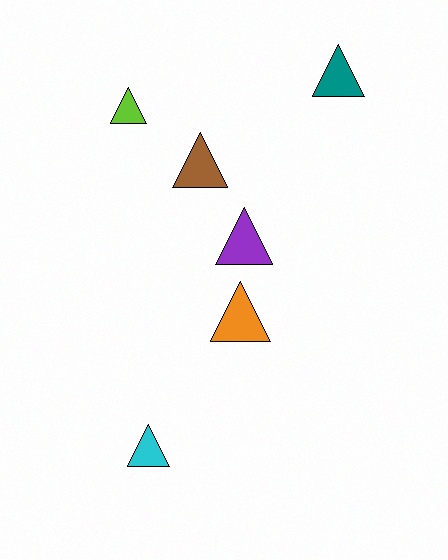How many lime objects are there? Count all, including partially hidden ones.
There is 1 lime object.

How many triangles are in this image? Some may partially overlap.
There are 6 triangles.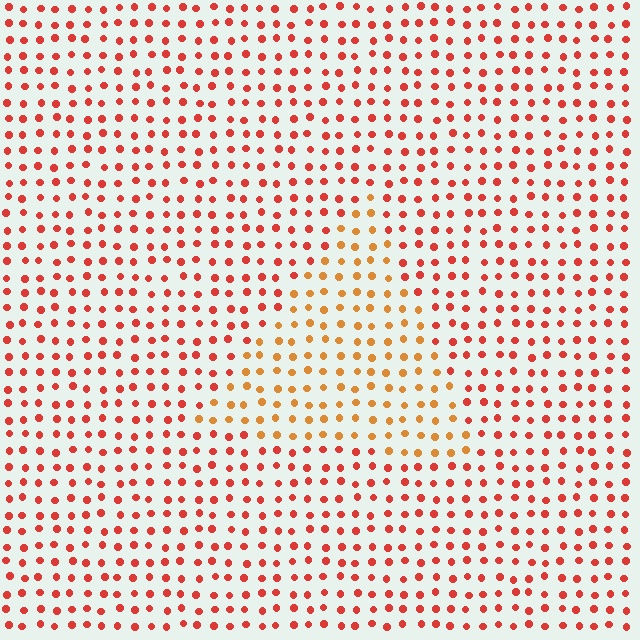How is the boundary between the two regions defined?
The boundary is defined purely by a slight shift in hue (about 29 degrees). Spacing, size, and orientation are identical on both sides.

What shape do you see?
I see a triangle.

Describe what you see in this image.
The image is filled with small red elements in a uniform arrangement. A triangle-shaped region is visible where the elements are tinted to a slightly different hue, forming a subtle color boundary.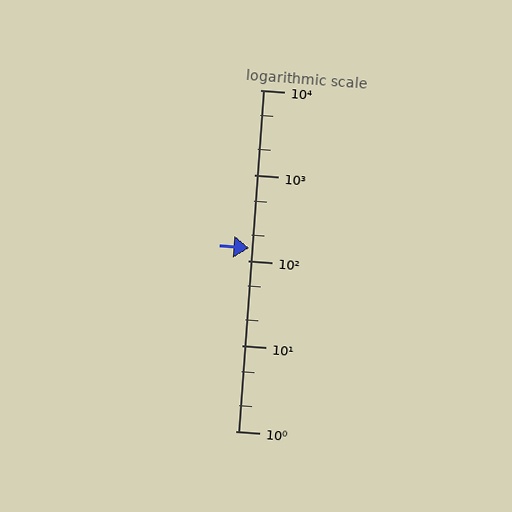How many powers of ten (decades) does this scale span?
The scale spans 4 decades, from 1 to 10000.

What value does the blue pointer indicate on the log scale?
The pointer indicates approximately 140.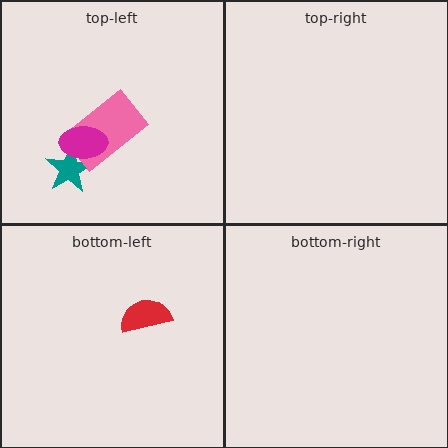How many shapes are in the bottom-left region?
1.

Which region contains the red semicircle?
The bottom-left region.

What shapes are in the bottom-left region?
The red semicircle.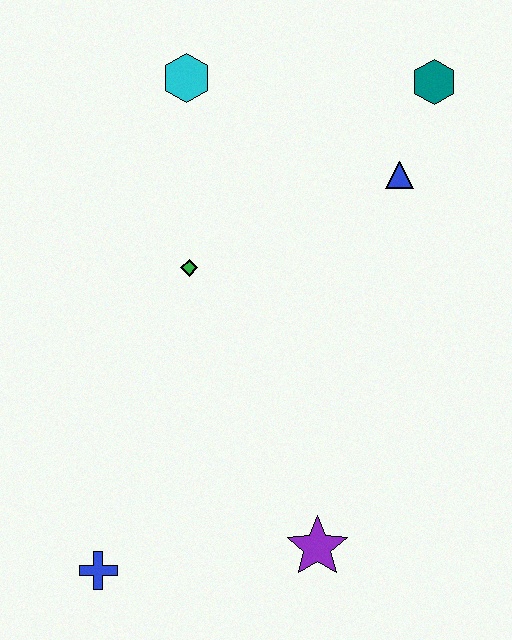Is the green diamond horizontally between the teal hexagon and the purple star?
No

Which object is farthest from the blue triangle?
The blue cross is farthest from the blue triangle.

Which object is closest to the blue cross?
The purple star is closest to the blue cross.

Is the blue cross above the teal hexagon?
No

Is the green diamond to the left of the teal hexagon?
Yes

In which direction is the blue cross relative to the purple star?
The blue cross is to the left of the purple star.